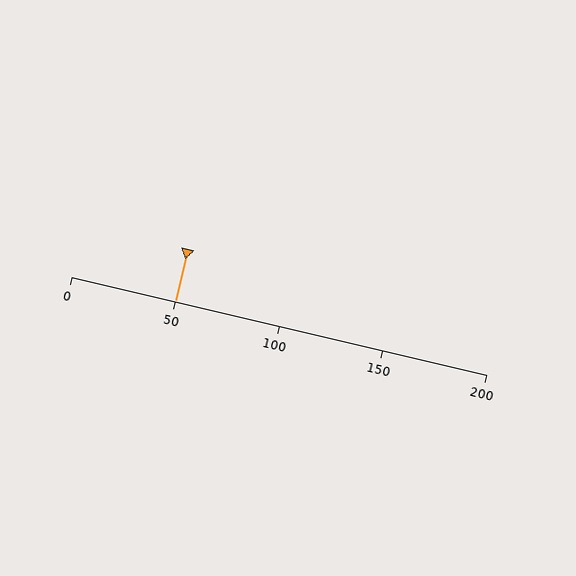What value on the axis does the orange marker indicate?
The marker indicates approximately 50.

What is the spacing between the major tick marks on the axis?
The major ticks are spaced 50 apart.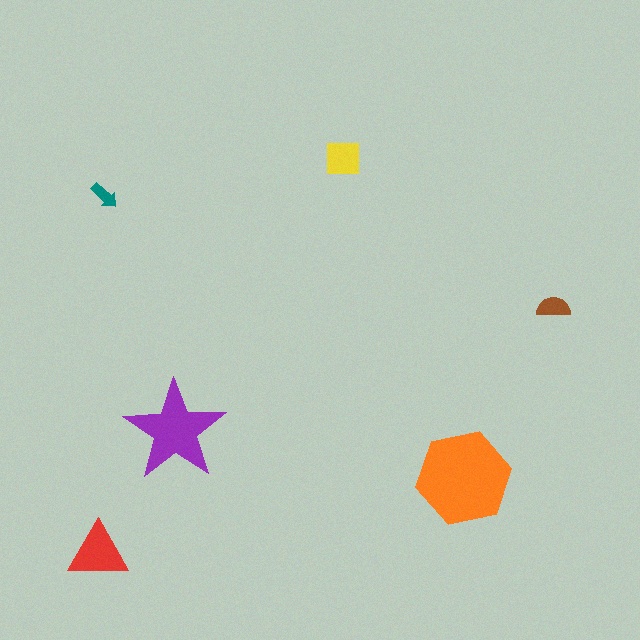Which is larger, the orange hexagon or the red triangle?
The orange hexagon.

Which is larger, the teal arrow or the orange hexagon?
The orange hexagon.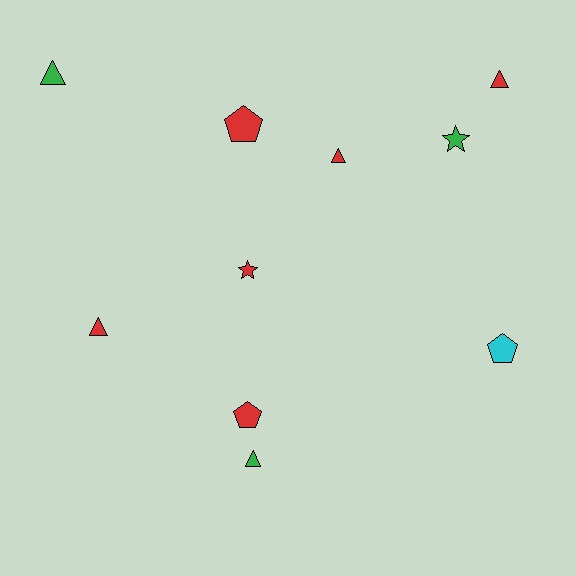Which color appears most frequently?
Red, with 6 objects.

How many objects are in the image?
There are 10 objects.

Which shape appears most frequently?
Triangle, with 5 objects.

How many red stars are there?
There is 1 red star.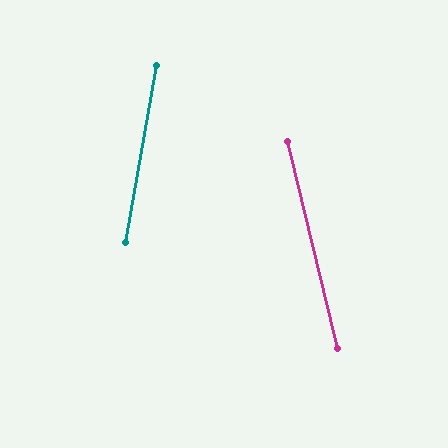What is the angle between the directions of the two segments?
Approximately 24 degrees.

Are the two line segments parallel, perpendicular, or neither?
Neither parallel nor perpendicular — they differ by about 24°.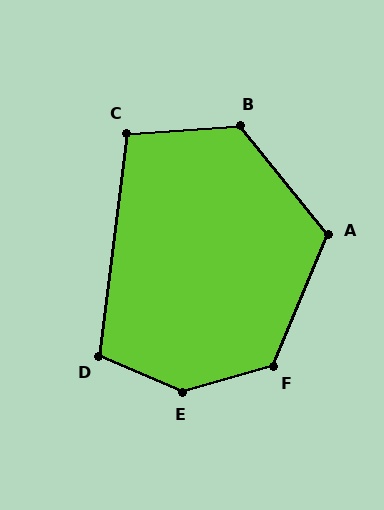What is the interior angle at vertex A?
Approximately 118 degrees (obtuse).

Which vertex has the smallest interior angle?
C, at approximately 101 degrees.